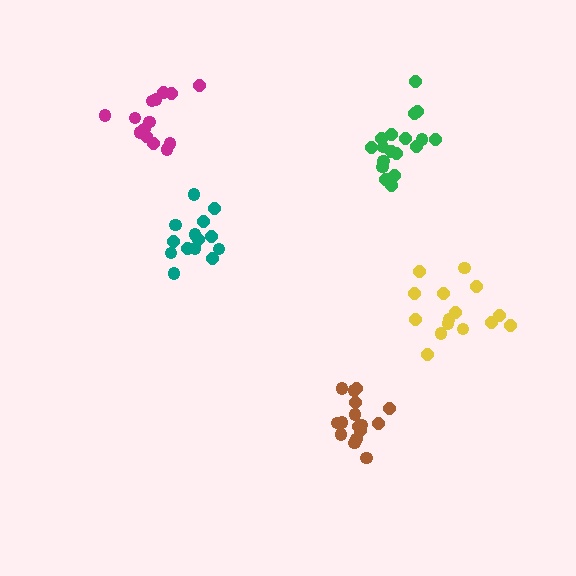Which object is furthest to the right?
The yellow cluster is rightmost.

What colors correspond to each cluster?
The clusters are colored: green, yellow, teal, brown, magenta.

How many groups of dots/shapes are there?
There are 5 groups.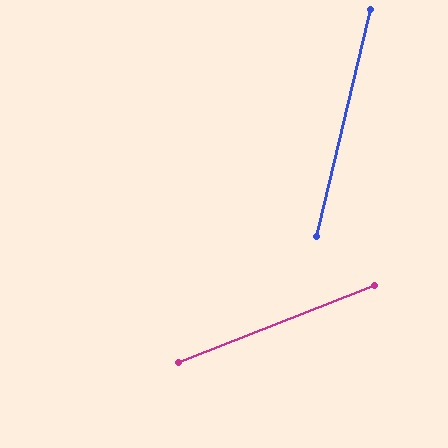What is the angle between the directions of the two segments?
Approximately 55 degrees.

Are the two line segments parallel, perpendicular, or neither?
Neither parallel nor perpendicular — they differ by about 55°.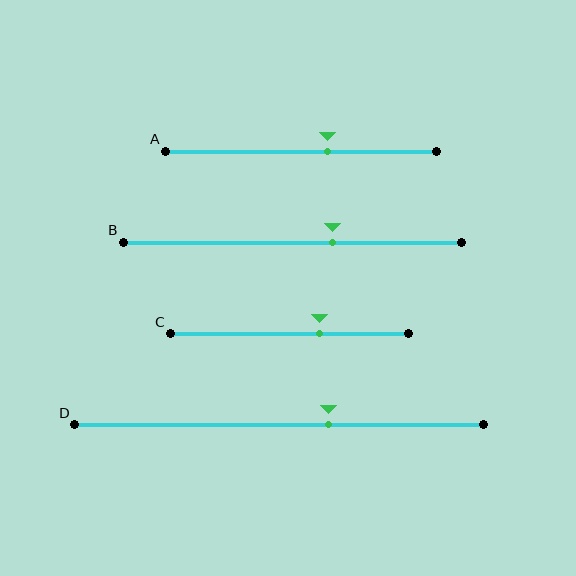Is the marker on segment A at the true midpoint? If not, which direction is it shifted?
No, the marker on segment A is shifted to the right by about 10% of the segment length.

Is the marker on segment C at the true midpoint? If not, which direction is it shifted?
No, the marker on segment C is shifted to the right by about 13% of the segment length.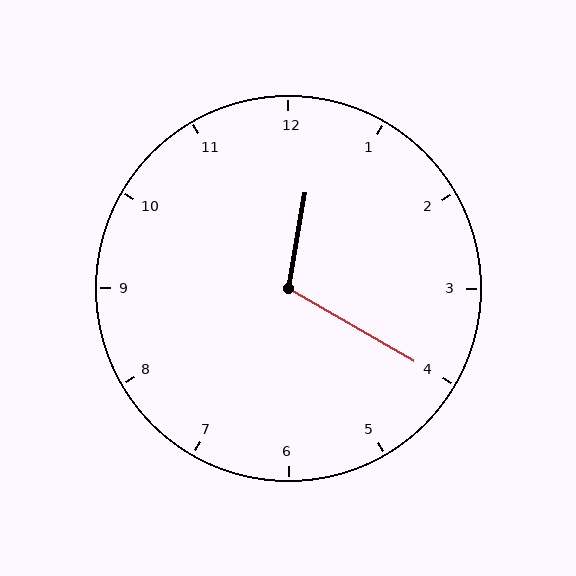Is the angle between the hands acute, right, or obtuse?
It is obtuse.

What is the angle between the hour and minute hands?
Approximately 110 degrees.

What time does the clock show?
12:20.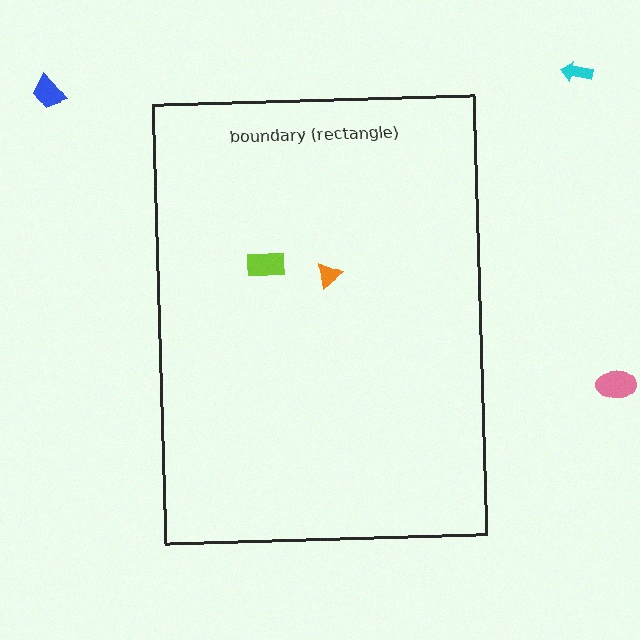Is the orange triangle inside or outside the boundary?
Inside.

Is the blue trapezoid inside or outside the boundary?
Outside.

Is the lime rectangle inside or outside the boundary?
Inside.